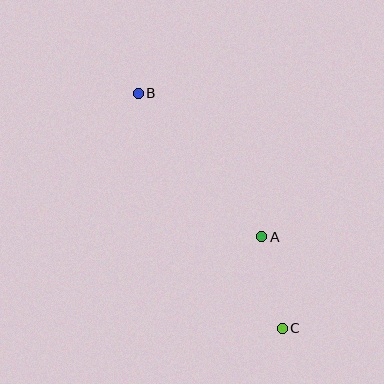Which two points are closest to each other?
Points A and C are closest to each other.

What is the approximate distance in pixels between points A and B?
The distance between A and B is approximately 189 pixels.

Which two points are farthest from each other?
Points B and C are farthest from each other.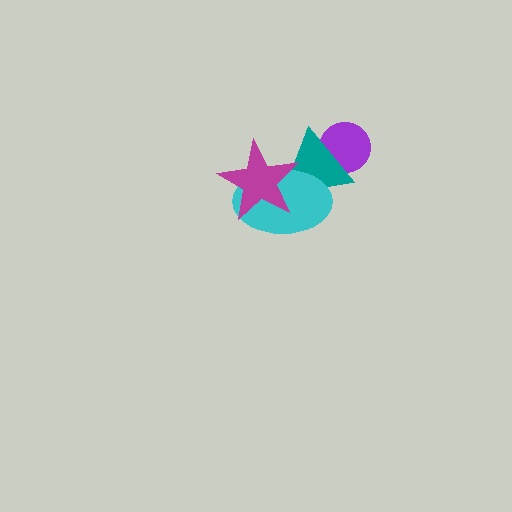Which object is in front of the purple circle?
The teal triangle is in front of the purple circle.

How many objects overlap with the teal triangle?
3 objects overlap with the teal triangle.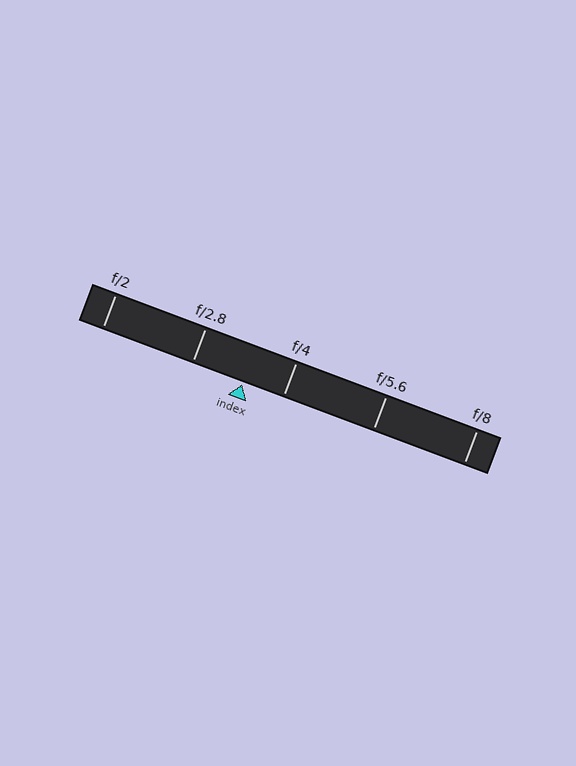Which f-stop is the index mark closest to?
The index mark is closest to f/4.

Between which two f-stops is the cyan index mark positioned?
The index mark is between f/2.8 and f/4.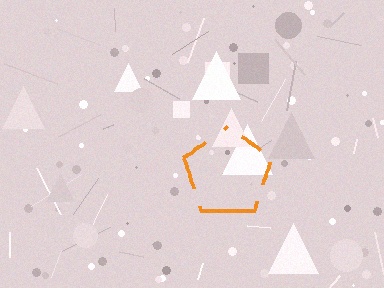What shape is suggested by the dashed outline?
The dashed outline suggests a pentagon.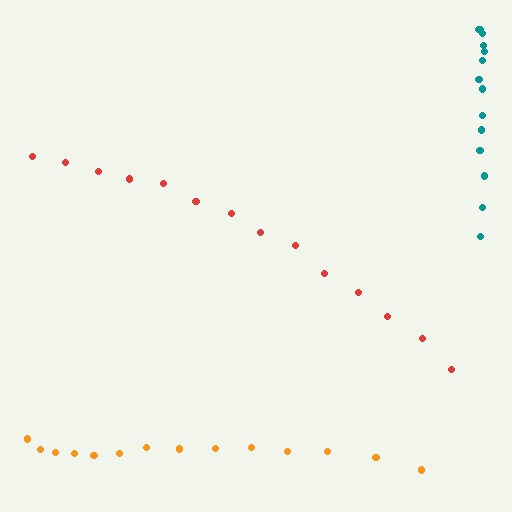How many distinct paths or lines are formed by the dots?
There are 3 distinct paths.